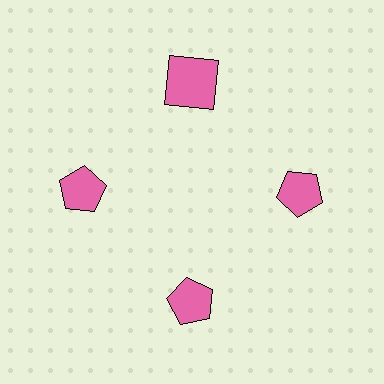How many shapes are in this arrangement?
There are 4 shapes arranged in a ring pattern.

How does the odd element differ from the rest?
It has a different shape: square instead of pentagon.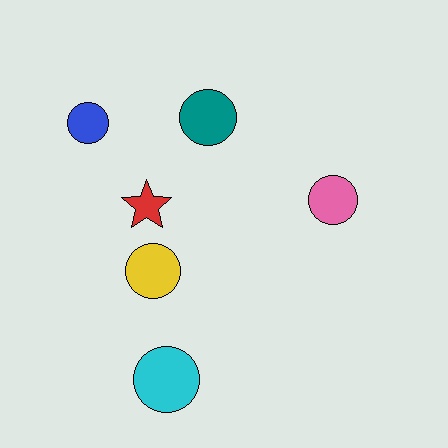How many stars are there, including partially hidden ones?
There is 1 star.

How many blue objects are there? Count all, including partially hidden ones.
There is 1 blue object.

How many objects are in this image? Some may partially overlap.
There are 6 objects.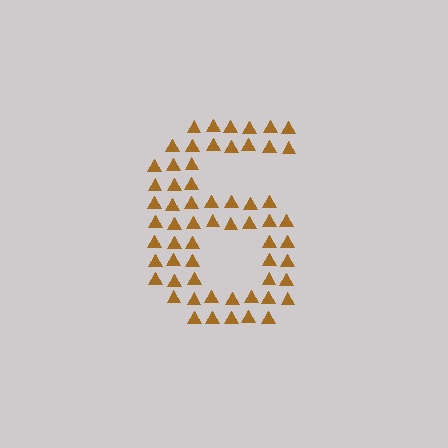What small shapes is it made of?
It is made of small triangles.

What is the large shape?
The large shape is the digit 6.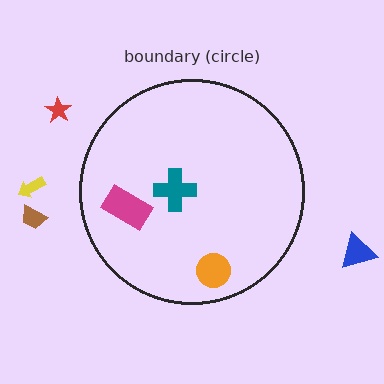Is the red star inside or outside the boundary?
Outside.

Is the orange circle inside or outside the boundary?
Inside.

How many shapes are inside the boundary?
3 inside, 4 outside.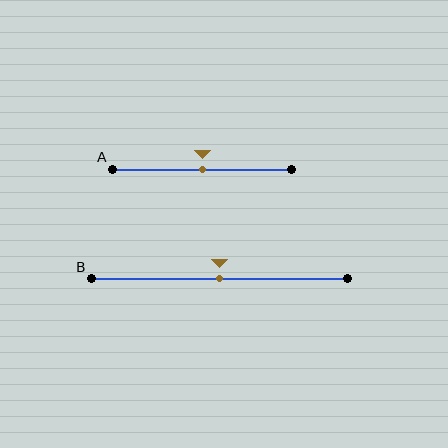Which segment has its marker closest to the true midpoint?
Segment A has its marker closest to the true midpoint.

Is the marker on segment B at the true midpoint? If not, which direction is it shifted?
Yes, the marker on segment B is at the true midpoint.